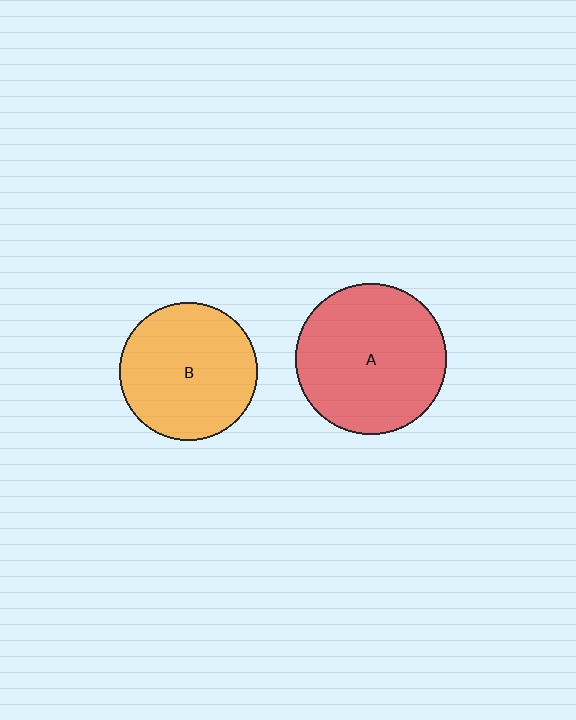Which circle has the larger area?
Circle A (red).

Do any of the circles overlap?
No, none of the circles overlap.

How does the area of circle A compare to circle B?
Approximately 1.2 times.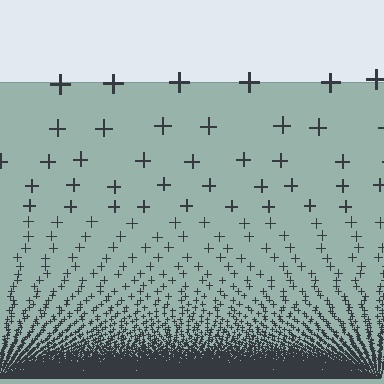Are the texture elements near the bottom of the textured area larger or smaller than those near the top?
Smaller. The gradient is inverted — elements near the bottom are smaller and denser.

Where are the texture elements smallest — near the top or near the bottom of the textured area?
Near the bottom.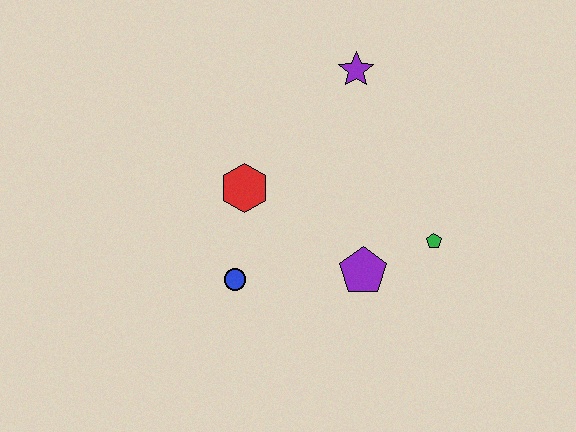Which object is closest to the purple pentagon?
The green pentagon is closest to the purple pentagon.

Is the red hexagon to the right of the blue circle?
Yes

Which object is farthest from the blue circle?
The purple star is farthest from the blue circle.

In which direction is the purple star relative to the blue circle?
The purple star is above the blue circle.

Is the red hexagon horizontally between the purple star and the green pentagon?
No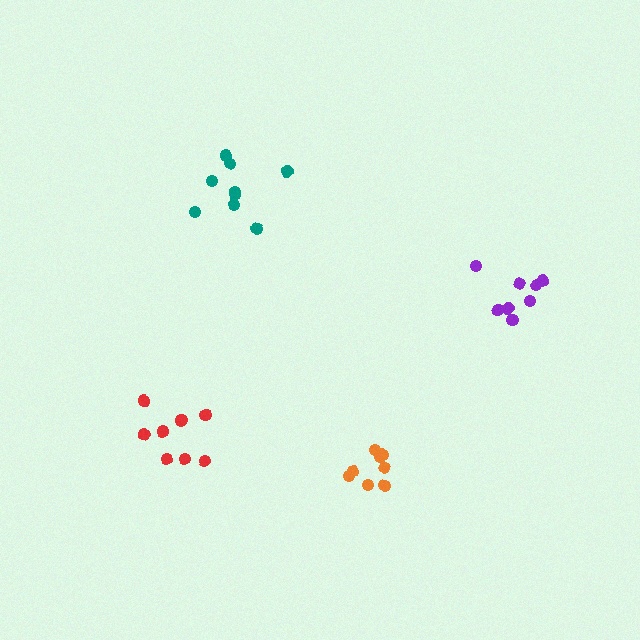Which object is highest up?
The teal cluster is topmost.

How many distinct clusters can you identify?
There are 4 distinct clusters.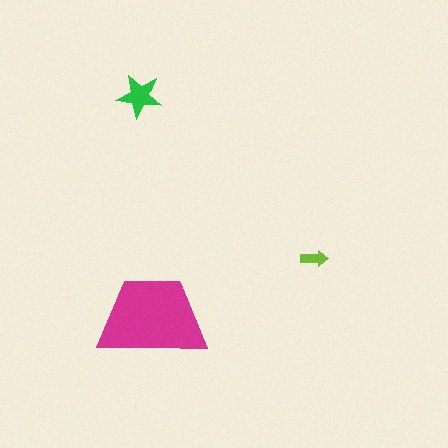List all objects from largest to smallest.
The magenta trapezoid, the green star, the lime arrow.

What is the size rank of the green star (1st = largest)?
2nd.